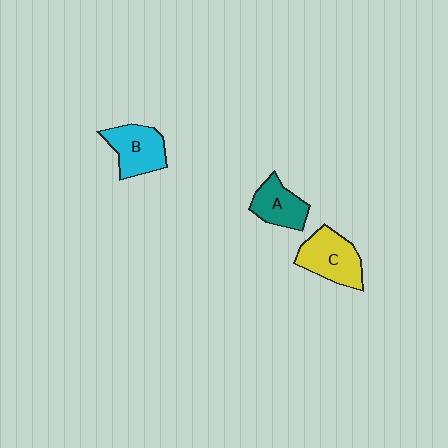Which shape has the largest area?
Shape C (yellow).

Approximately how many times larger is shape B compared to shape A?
Approximately 1.2 times.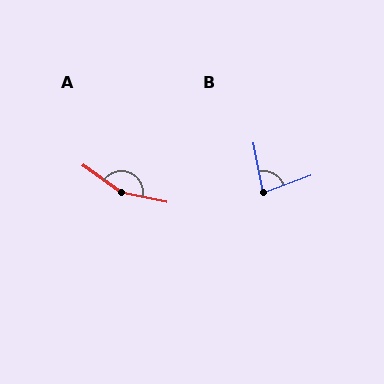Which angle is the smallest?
B, at approximately 80 degrees.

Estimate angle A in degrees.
Approximately 156 degrees.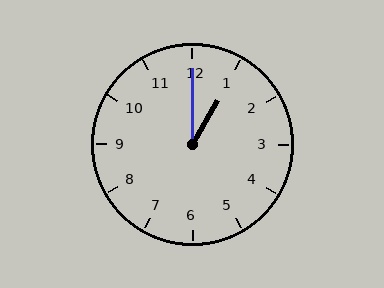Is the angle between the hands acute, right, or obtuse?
It is acute.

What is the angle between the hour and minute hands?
Approximately 30 degrees.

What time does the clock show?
1:00.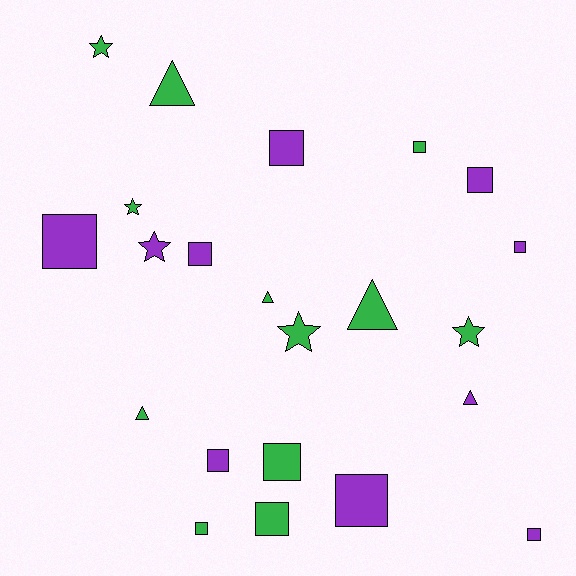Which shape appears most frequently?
Square, with 12 objects.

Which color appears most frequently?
Green, with 12 objects.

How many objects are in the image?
There are 22 objects.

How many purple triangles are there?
There is 1 purple triangle.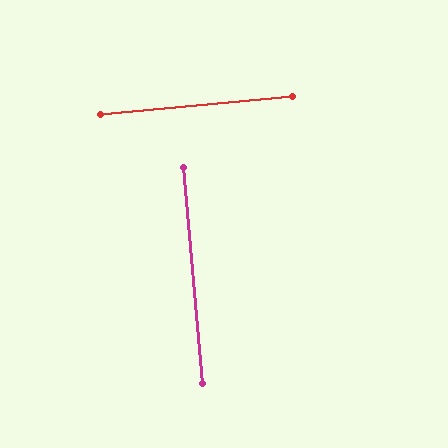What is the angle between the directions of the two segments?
Approximately 90 degrees.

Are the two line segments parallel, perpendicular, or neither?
Perpendicular — they meet at approximately 90°.